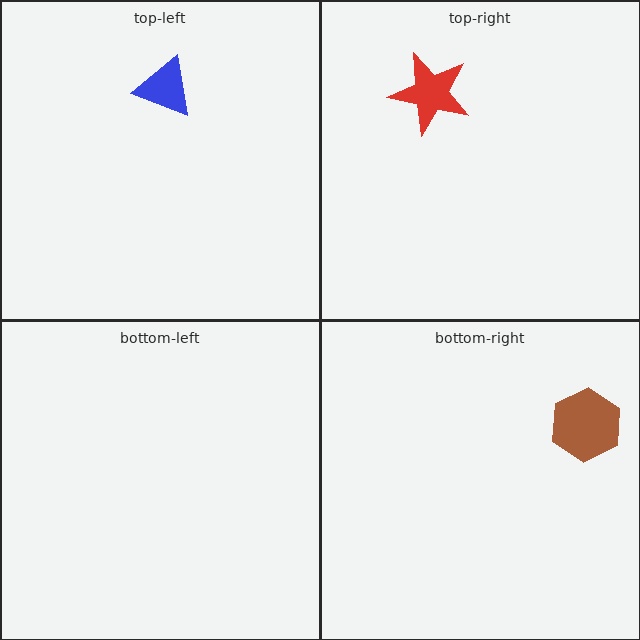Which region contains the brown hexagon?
The bottom-right region.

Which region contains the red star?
The top-right region.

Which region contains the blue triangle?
The top-left region.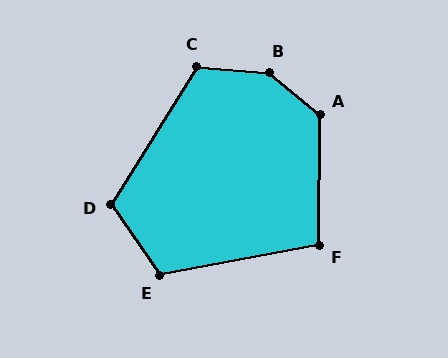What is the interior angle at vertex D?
Approximately 114 degrees (obtuse).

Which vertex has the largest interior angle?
B, at approximately 145 degrees.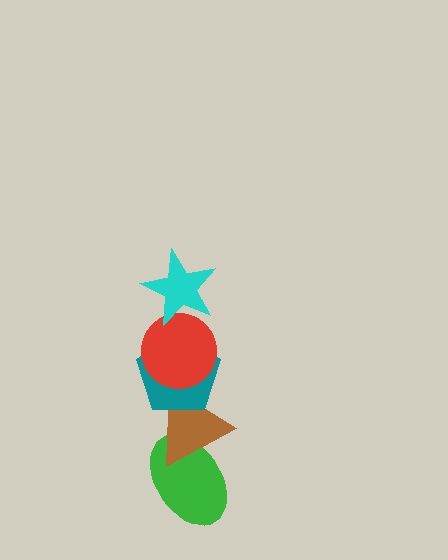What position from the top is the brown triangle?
The brown triangle is 4th from the top.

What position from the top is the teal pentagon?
The teal pentagon is 3rd from the top.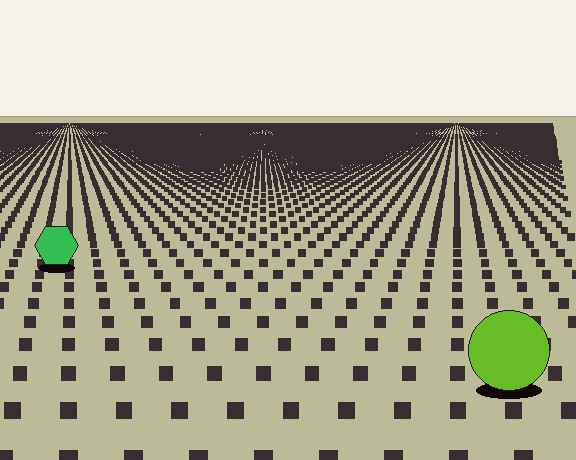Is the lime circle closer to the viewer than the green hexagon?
Yes. The lime circle is closer — you can tell from the texture gradient: the ground texture is coarser near it.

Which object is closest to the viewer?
The lime circle is closest. The texture marks near it are larger and more spread out.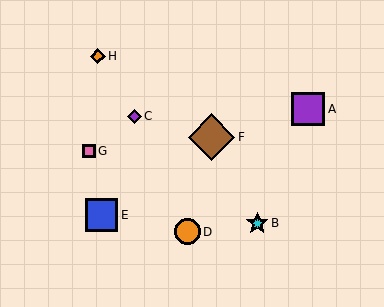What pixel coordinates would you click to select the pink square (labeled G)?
Click at (89, 151) to select the pink square G.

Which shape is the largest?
The brown diamond (labeled F) is the largest.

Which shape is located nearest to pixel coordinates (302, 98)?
The purple square (labeled A) at (308, 109) is nearest to that location.